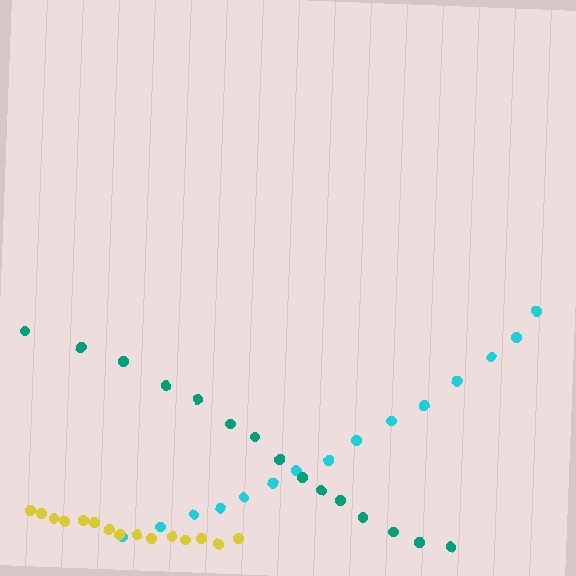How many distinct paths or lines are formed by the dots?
There are 3 distinct paths.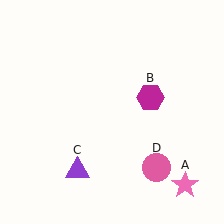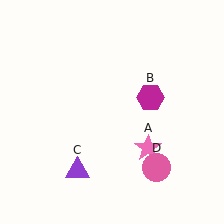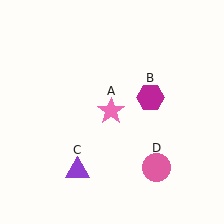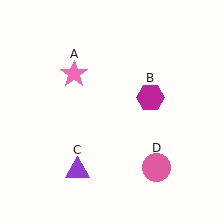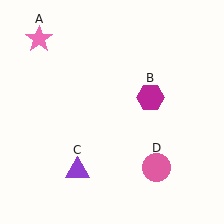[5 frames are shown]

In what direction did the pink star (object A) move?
The pink star (object A) moved up and to the left.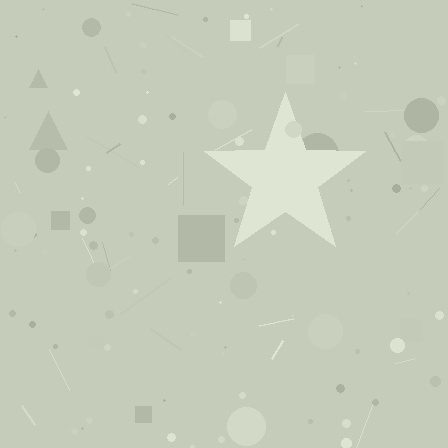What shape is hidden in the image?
A star is hidden in the image.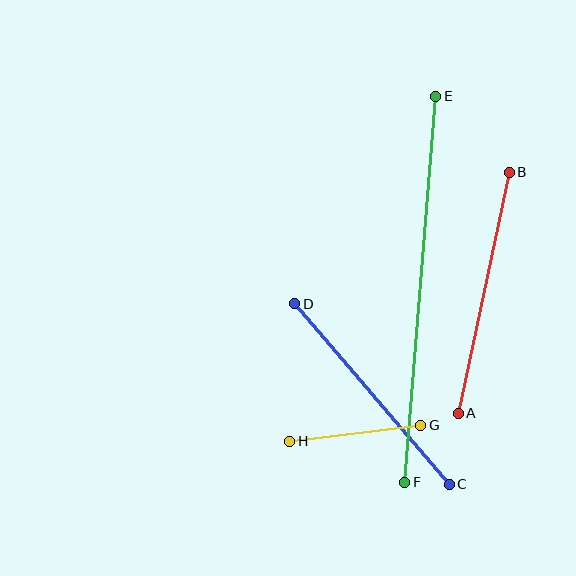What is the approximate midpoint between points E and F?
The midpoint is at approximately (420, 289) pixels.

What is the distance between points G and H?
The distance is approximately 132 pixels.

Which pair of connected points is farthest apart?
Points E and F are farthest apart.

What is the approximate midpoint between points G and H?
The midpoint is at approximately (355, 433) pixels.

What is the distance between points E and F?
The distance is approximately 387 pixels.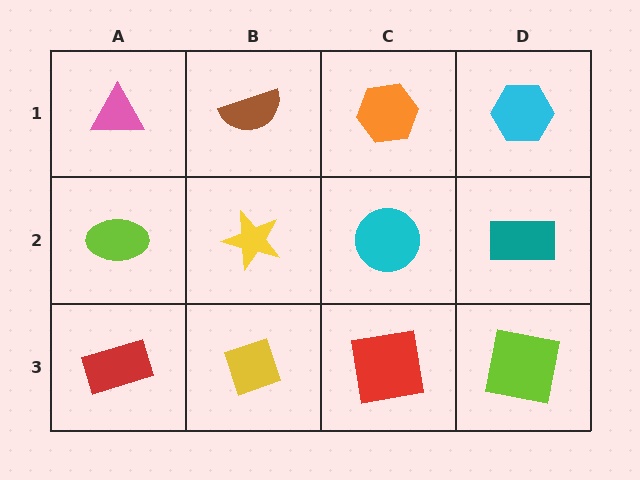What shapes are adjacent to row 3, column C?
A cyan circle (row 2, column C), a yellow diamond (row 3, column B), a lime square (row 3, column D).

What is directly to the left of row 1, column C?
A brown semicircle.